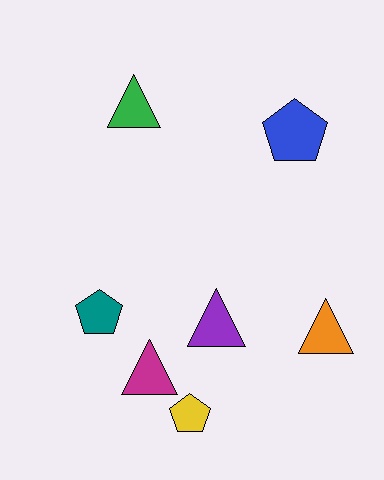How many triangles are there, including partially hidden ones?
There are 4 triangles.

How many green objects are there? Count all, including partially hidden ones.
There is 1 green object.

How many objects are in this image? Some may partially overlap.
There are 7 objects.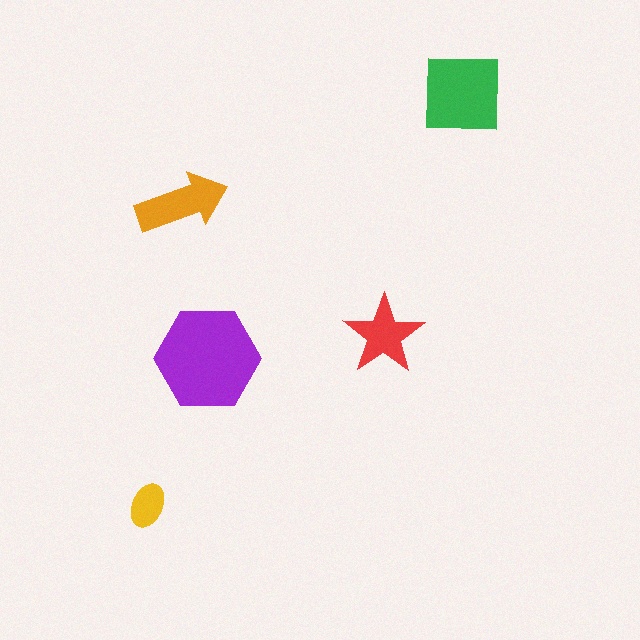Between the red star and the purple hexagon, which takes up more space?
The purple hexagon.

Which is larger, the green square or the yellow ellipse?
The green square.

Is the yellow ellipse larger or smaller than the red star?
Smaller.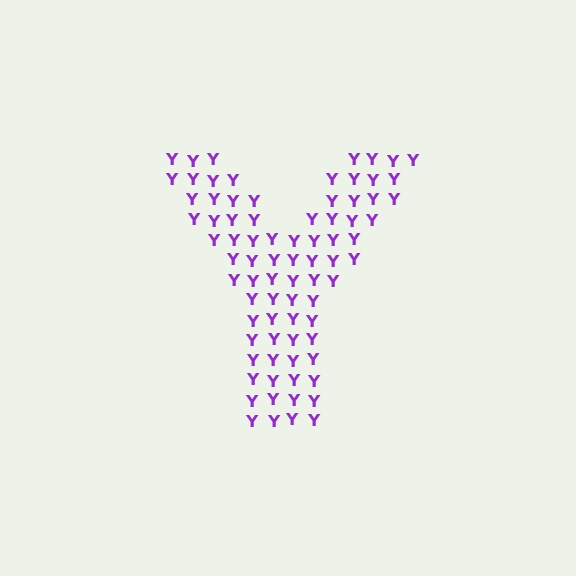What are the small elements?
The small elements are letter Y's.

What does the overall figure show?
The overall figure shows the letter Y.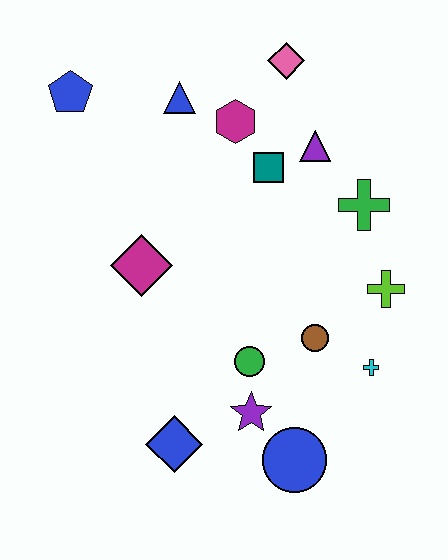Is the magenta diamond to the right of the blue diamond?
No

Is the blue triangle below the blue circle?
No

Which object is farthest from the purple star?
The blue pentagon is farthest from the purple star.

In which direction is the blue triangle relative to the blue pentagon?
The blue triangle is to the right of the blue pentagon.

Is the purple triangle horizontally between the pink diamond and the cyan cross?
Yes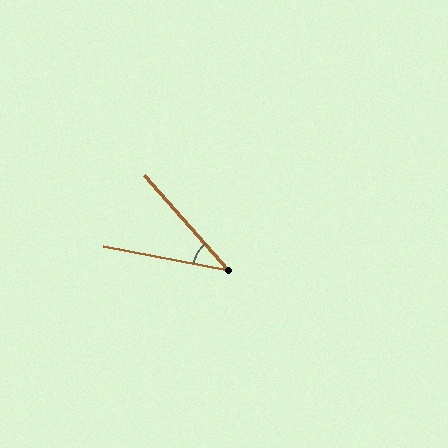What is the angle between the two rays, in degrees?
Approximately 38 degrees.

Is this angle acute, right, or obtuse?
It is acute.